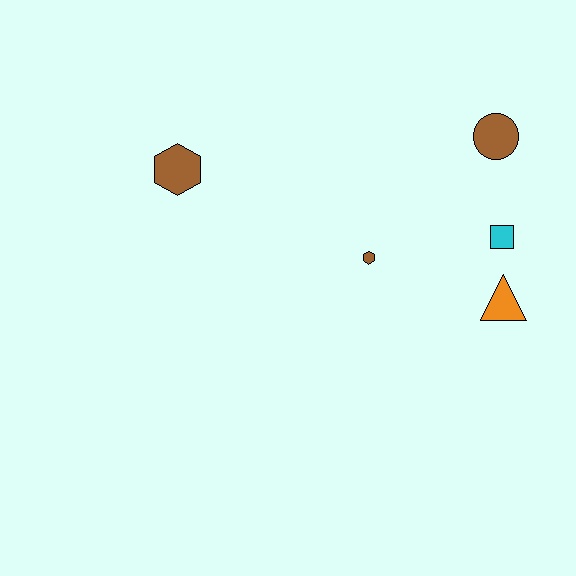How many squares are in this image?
There is 1 square.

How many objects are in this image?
There are 5 objects.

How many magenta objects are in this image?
There are no magenta objects.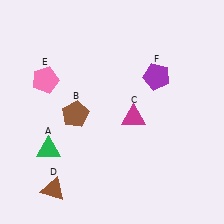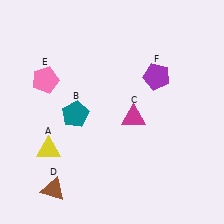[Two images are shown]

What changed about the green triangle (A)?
In Image 1, A is green. In Image 2, it changed to yellow.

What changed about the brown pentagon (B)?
In Image 1, B is brown. In Image 2, it changed to teal.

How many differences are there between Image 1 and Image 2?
There are 2 differences between the two images.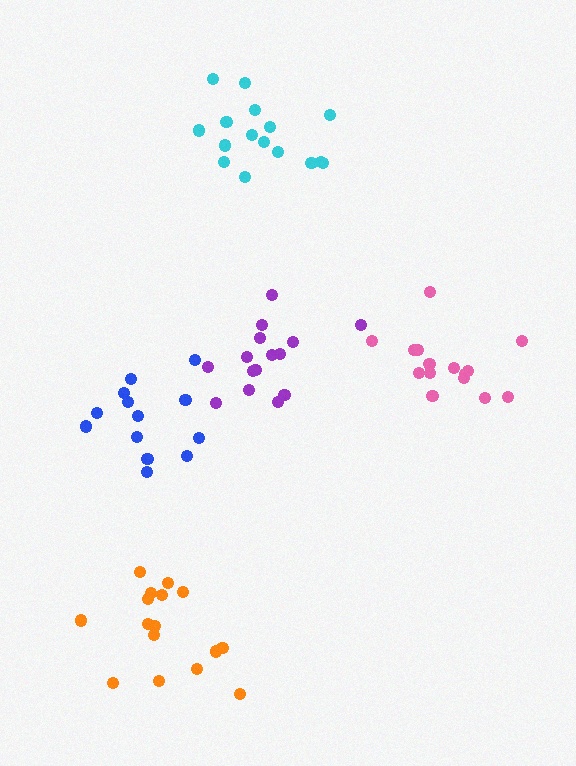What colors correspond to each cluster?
The clusters are colored: pink, blue, orange, cyan, purple.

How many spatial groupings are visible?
There are 5 spatial groupings.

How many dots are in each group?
Group 1: 15 dots, Group 2: 13 dots, Group 3: 16 dots, Group 4: 16 dots, Group 5: 15 dots (75 total).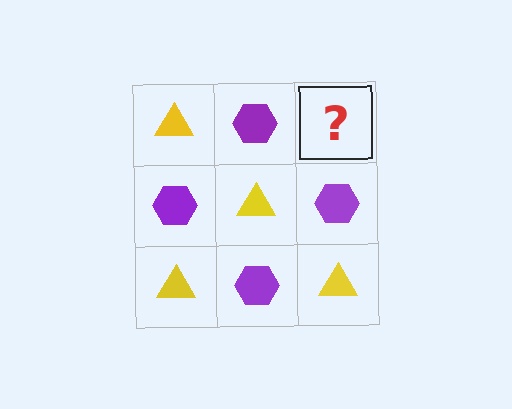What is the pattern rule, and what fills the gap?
The rule is that it alternates yellow triangle and purple hexagon in a checkerboard pattern. The gap should be filled with a yellow triangle.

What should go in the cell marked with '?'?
The missing cell should contain a yellow triangle.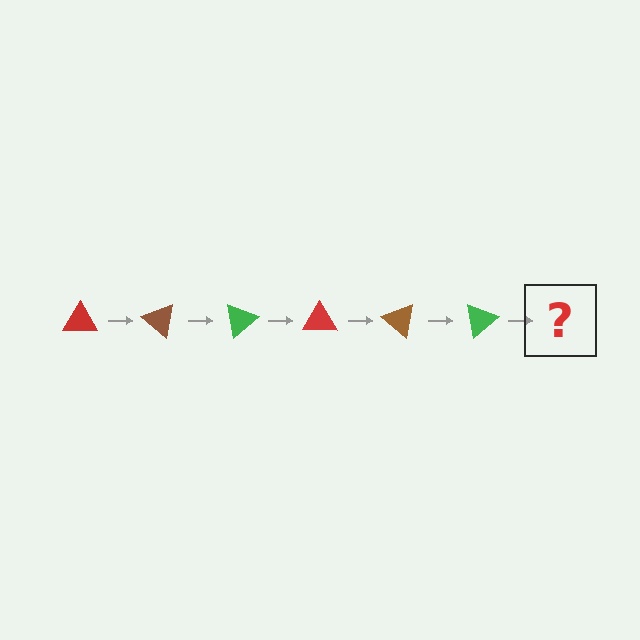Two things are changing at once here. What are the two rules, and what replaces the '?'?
The two rules are that it rotates 40 degrees each step and the color cycles through red, brown, and green. The '?' should be a red triangle, rotated 240 degrees from the start.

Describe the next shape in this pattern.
It should be a red triangle, rotated 240 degrees from the start.